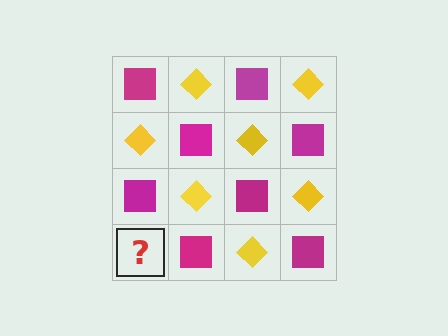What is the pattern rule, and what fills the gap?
The rule is that it alternates magenta square and yellow diamond in a checkerboard pattern. The gap should be filled with a yellow diamond.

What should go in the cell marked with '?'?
The missing cell should contain a yellow diamond.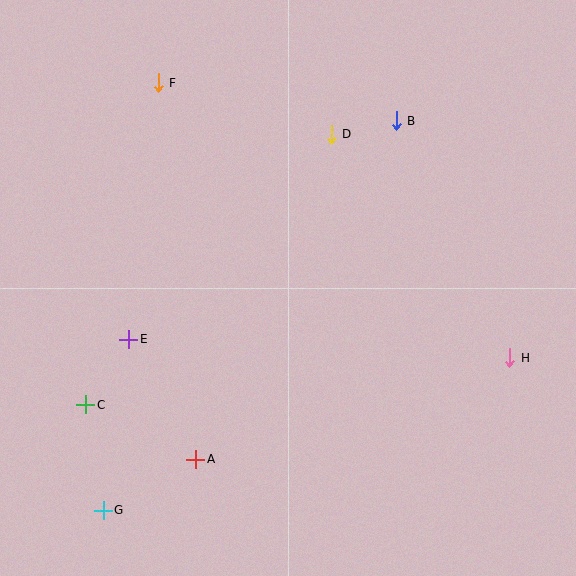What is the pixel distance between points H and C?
The distance between H and C is 427 pixels.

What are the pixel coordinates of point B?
Point B is at (396, 121).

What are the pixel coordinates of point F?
Point F is at (158, 83).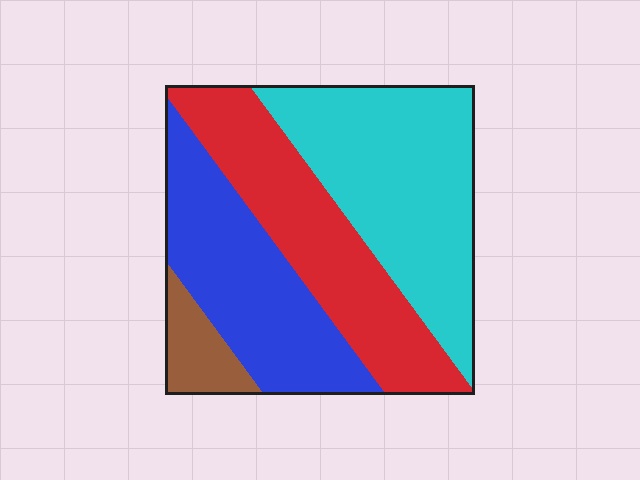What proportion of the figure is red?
Red covers 29% of the figure.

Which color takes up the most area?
Cyan, at roughly 35%.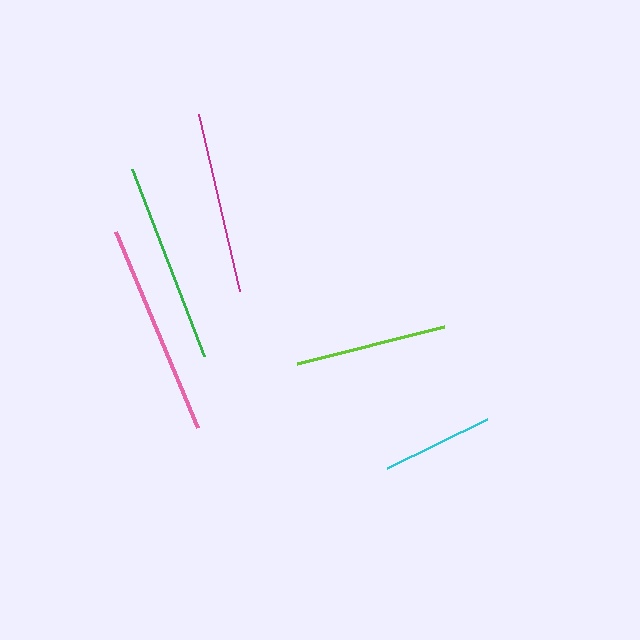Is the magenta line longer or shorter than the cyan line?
The magenta line is longer than the cyan line.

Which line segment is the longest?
The pink line is the longest at approximately 212 pixels.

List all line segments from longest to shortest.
From longest to shortest: pink, green, magenta, lime, cyan.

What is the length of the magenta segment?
The magenta segment is approximately 181 pixels long.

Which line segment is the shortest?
The cyan line is the shortest at approximately 111 pixels.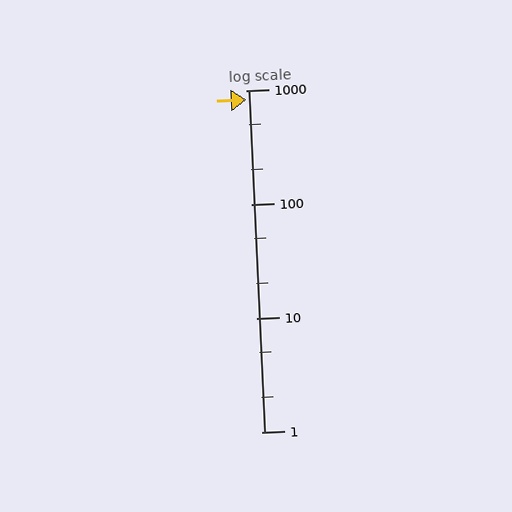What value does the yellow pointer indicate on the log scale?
The pointer indicates approximately 820.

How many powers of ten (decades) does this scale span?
The scale spans 3 decades, from 1 to 1000.